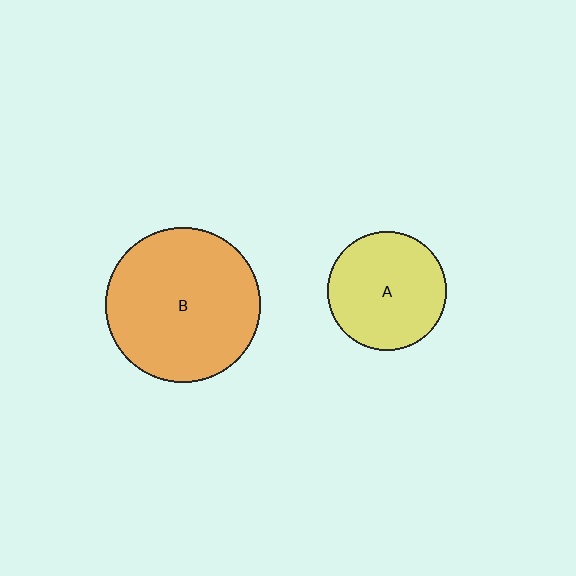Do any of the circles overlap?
No, none of the circles overlap.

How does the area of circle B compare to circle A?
Approximately 1.7 times.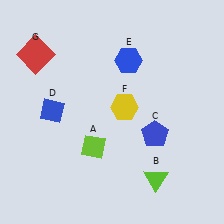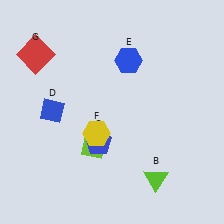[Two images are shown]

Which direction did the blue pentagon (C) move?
The blue pentagon (C) moved left.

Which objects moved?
The objects that moved are: the blue pentagon (C), the yellow hexagon (F).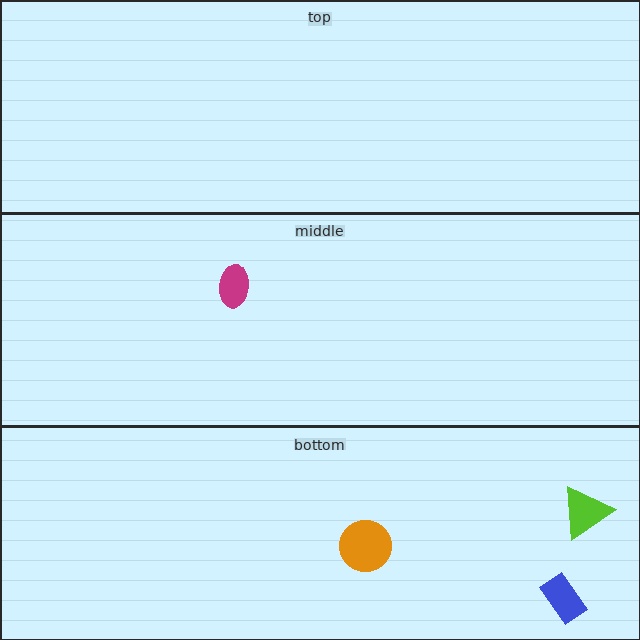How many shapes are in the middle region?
1.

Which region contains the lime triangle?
The bottom region.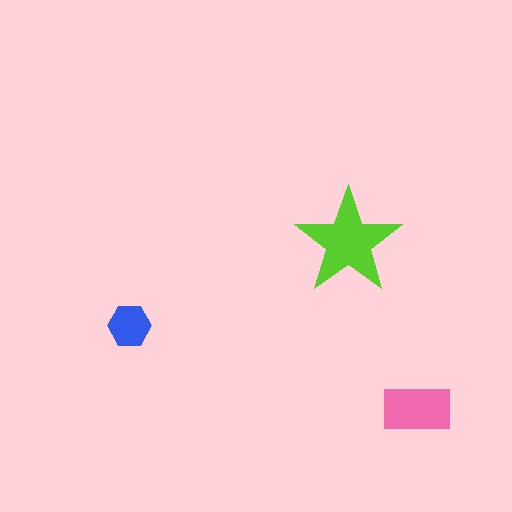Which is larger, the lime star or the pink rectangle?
The lime star.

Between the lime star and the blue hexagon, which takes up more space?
The lime star.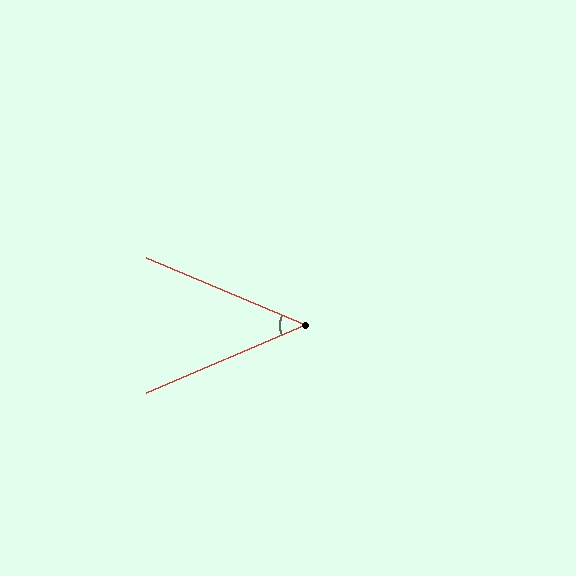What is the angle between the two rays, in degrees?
Approximately 46 degrees.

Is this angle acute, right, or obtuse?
It is acute.